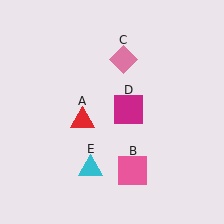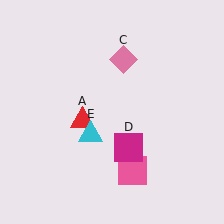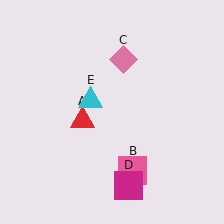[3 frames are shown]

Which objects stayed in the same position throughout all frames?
Red triangle (object A) and pink square (object B) and pink diamond (object C) remained stationary.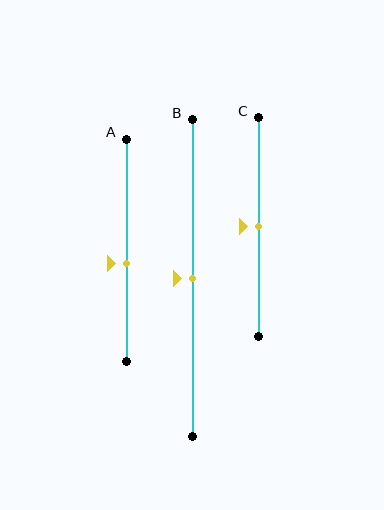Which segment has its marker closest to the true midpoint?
Segment B has its marker closest to the true midpoint.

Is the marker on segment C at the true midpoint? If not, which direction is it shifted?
Yes, the marker on segment C is at the true midpoint.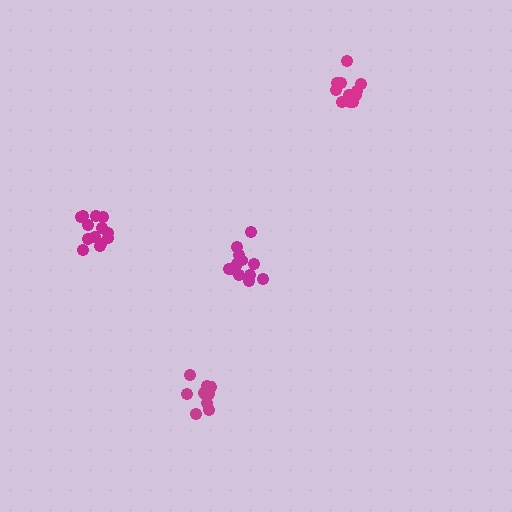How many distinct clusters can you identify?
There are 4 distinct clusters.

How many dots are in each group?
Group 1: 13 dots, Group 2: 12 dots, Group 3: 13 dots, Group 4: 10 dots (48 total).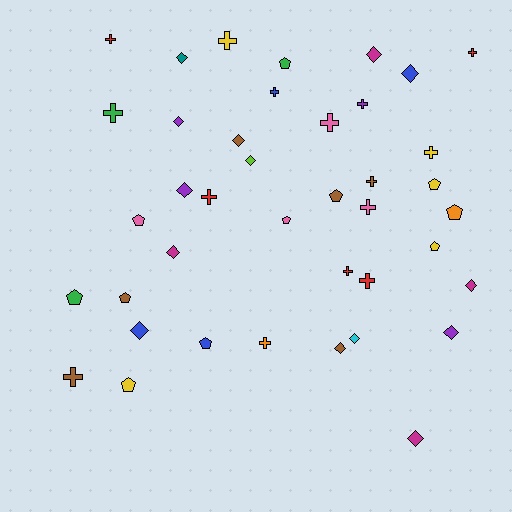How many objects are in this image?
There are 40 objects.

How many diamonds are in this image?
There are 14 diamonds.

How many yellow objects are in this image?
There are 5 yellow objects.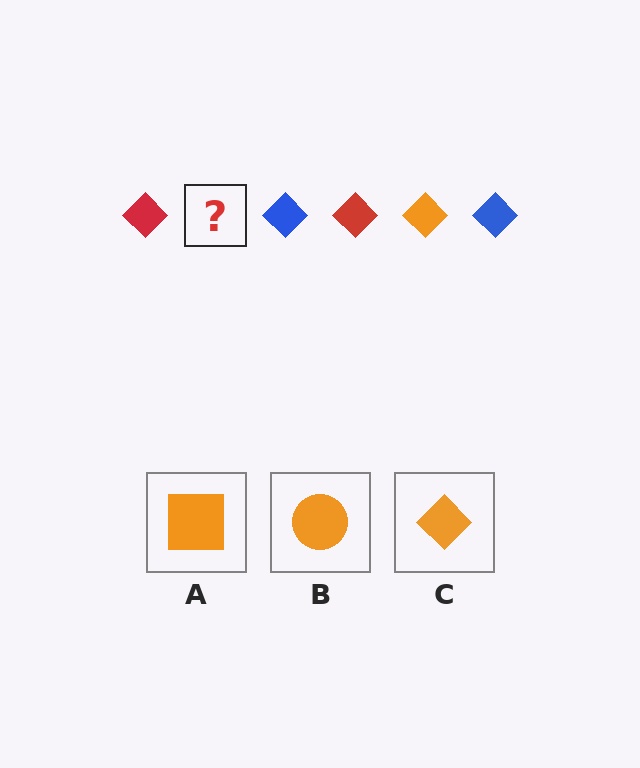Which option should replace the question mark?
Option C.